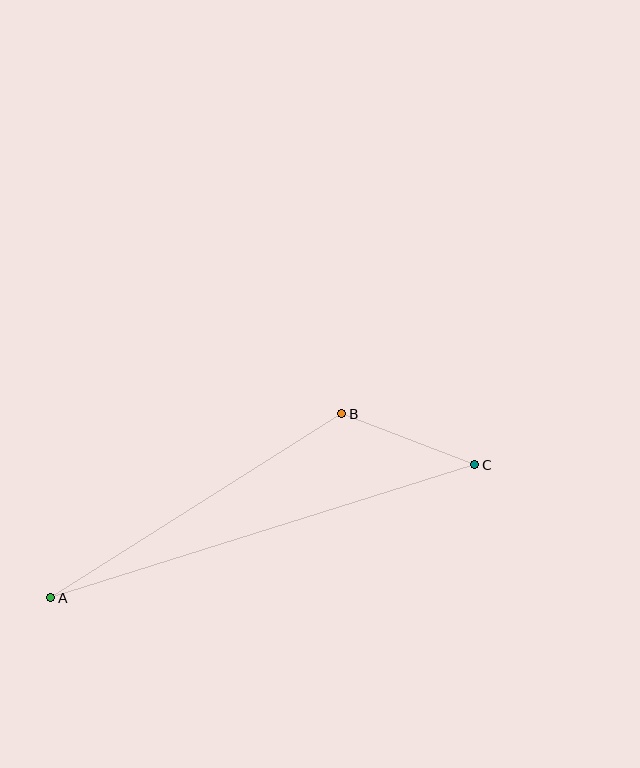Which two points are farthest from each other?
Points A and C are farthest from each other.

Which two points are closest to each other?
Points B and C are closest to each other.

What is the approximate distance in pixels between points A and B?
The distance between A and B is approximately 344 pixels.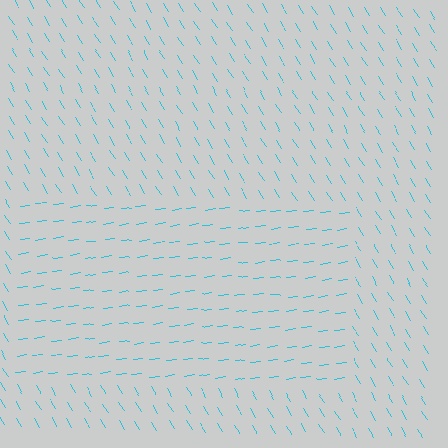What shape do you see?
I see a rectangle.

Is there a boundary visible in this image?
Yes, there is a texture boundary formed by a change in line orientation.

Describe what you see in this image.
The image is filled with small cyan line segments. A rectangle region in the image has lines oriented differently from the surrounding lines, creating a visible texture boundary.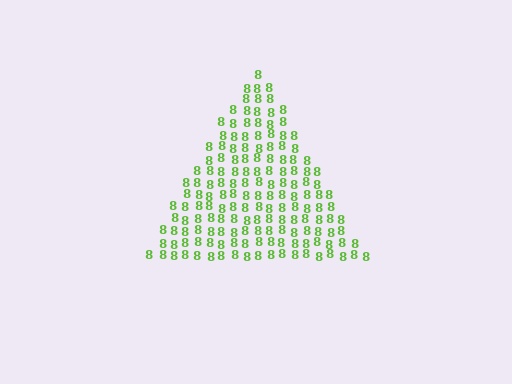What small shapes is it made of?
It is made of small digit 8's.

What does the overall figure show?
The overall figure shows a triangle.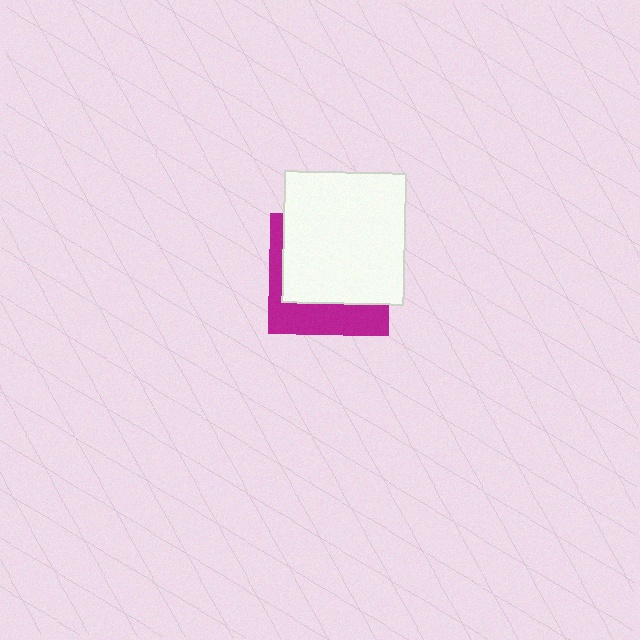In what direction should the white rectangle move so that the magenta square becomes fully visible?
The white rectangle should move up. That is the shortest direction to clear the overlap and leave the magenta square fully visible.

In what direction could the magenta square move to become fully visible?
The magenta square could move down. That would shift it out from behind the white rectangle entirely.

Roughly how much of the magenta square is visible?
A small part of it is visible (roughly 35%).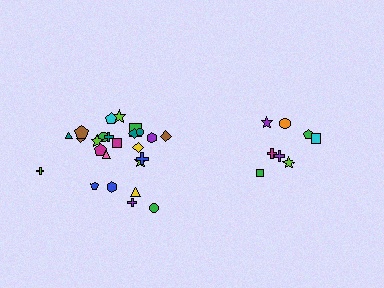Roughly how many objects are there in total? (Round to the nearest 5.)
Roughly 35 objects in total.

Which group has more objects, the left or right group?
The left group.